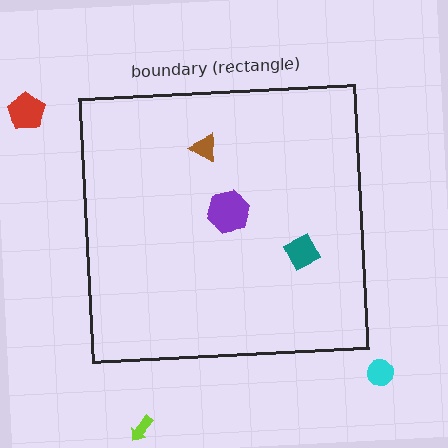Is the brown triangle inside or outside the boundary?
Inside.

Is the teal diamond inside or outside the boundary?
Inside.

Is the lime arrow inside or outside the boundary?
Outside.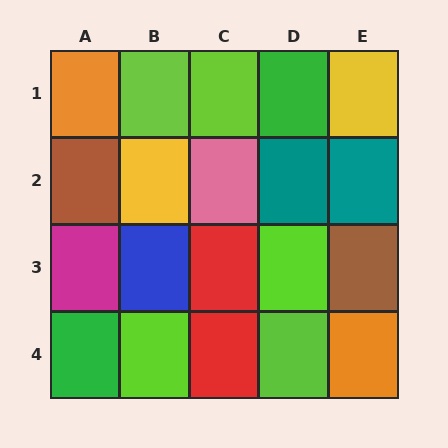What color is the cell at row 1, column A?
Orange.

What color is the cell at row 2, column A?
Brown.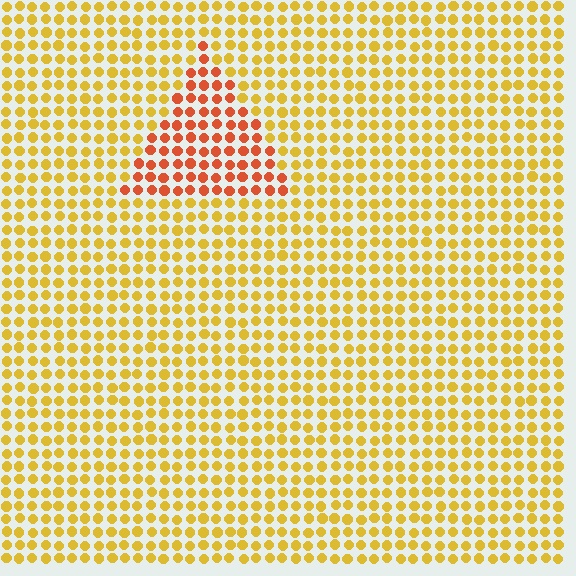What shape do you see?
I see a triangle.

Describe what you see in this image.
The image is filled with small yellow elements in a uniform arrangement. A triangle-shaped region is visible where the elements are tinted to a slightly different hue, forming a subtle color boundary.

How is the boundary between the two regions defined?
The boundary is defined purely by a slight shift in hue (about 36 degrees). Spacing, size, and orientation are identical on both sides.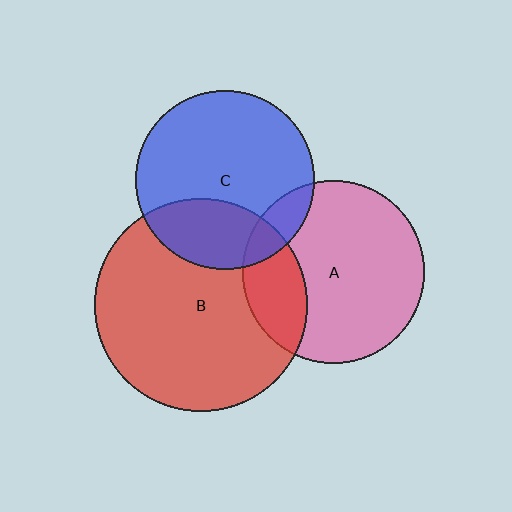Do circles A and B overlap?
Yes.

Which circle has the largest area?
Circle B (red).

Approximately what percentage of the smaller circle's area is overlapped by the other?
Approximately 25%.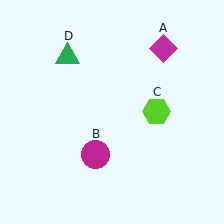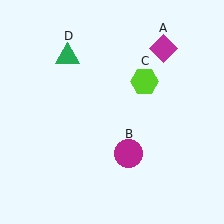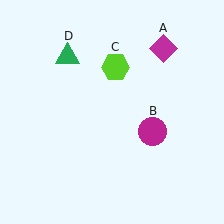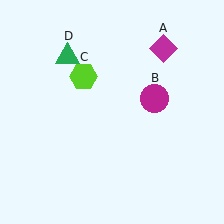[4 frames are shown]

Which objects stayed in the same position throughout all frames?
Magenta diamond (object A) and green triangle (object D) remained stationary.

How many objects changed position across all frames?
2 objects changed position: magenta circle (object B), lime hexagon (object C).